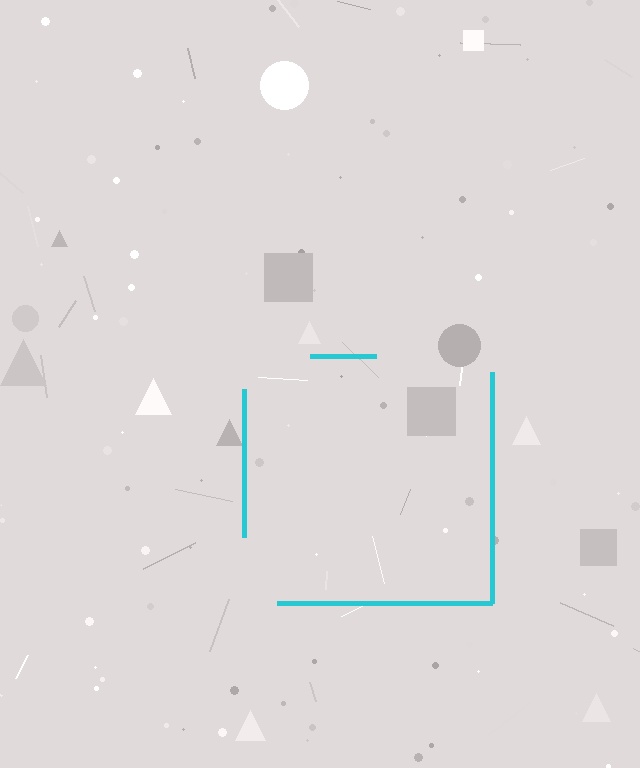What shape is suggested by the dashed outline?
The dashed outline suggests a square.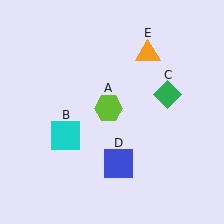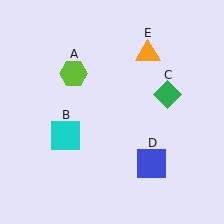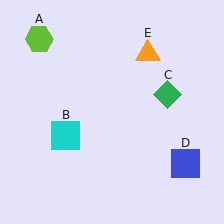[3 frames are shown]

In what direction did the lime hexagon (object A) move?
The lime hexagon (object A) moved up and to the left.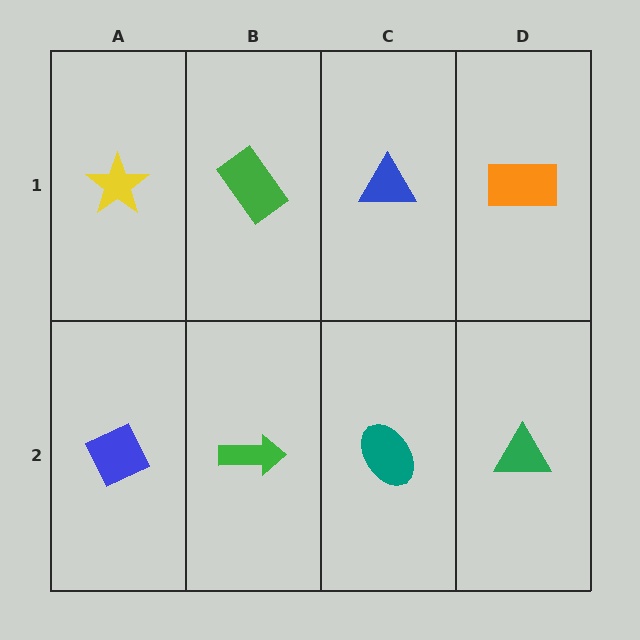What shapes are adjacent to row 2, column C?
A blue triangle (row 1, column C), a green arrow (row 2, column B), a green triangle (row 2, column D).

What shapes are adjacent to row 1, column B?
A green arrow (row 2, column B), a yellow star (row 1, column A), a blue triangle (row 1, column C).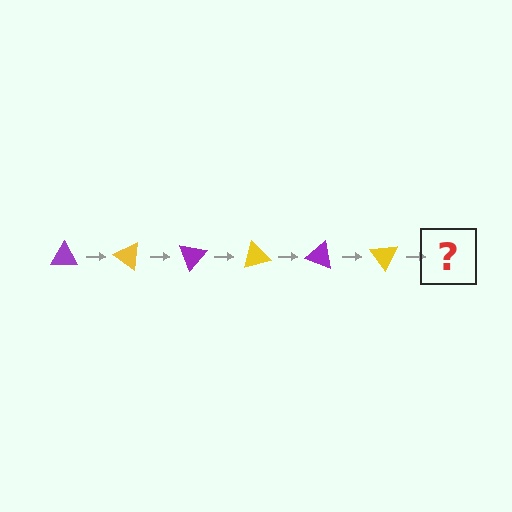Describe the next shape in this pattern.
It should be a purple triangle, rotated 210 degrees from the start.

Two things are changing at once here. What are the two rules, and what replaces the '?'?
The two rules are that it rotates 35 degrees each step and the color cycles through purple and yellow. The '?' should be a purple triangle, rotated 210 degrees from the start.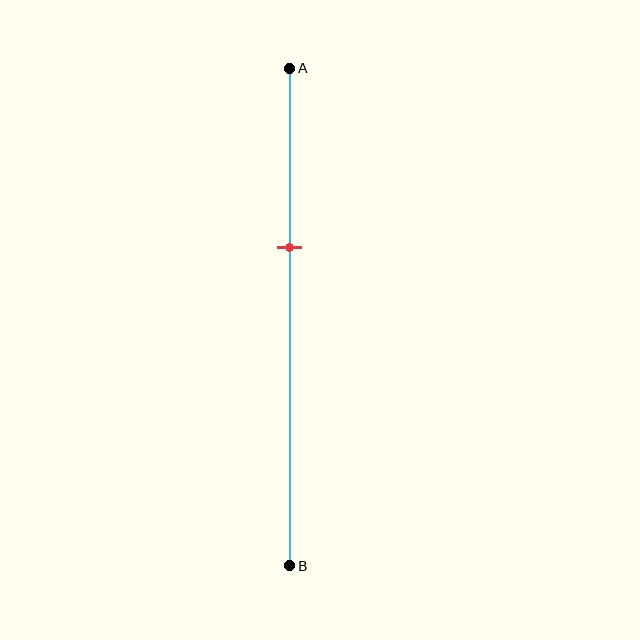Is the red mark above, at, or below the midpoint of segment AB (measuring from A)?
The red mark is above the midpoint of segment AB.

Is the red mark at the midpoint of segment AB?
No, the mark is at about 35% from A, not at the 50% midpoint.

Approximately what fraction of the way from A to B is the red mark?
The red mark is approximately 35% of the way from A to B.